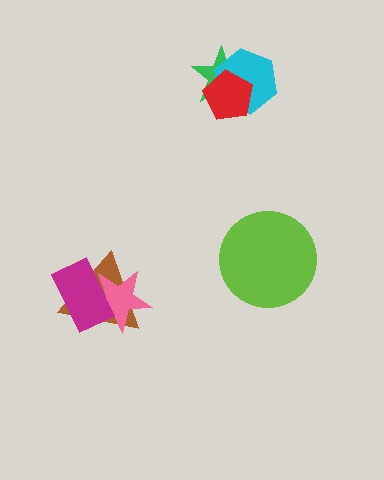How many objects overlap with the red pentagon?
2 objects overlap with the red pentagon.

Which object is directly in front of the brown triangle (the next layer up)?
The pink star is directly in front of the brown triangle.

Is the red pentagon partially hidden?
No, no other shape covers it.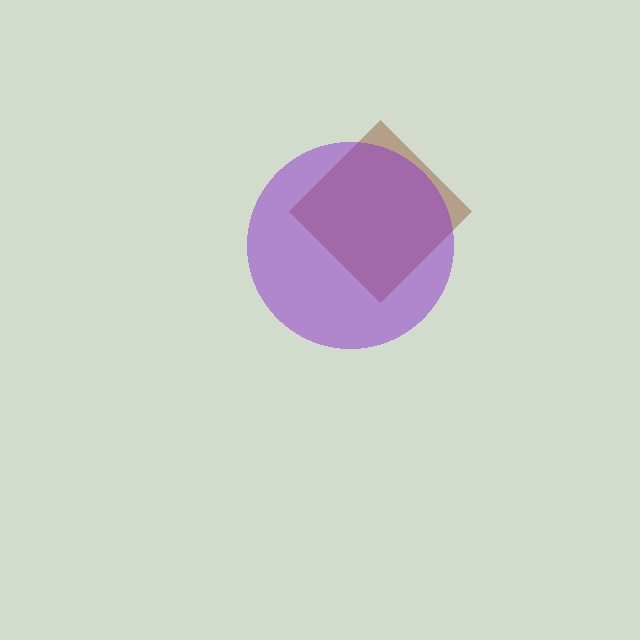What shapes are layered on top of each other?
The layered shapes are: a brown diamond, a purple circle.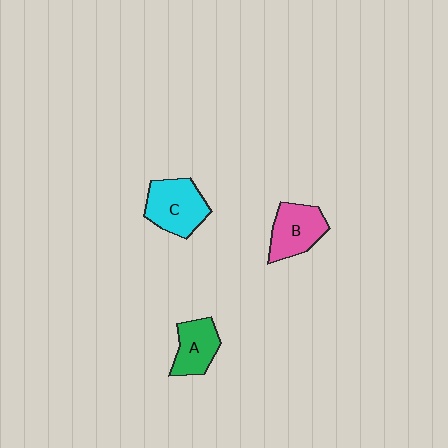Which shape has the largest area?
Shape C (cyan).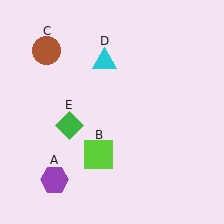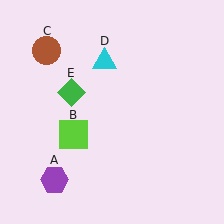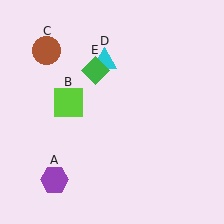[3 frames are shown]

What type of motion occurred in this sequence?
The lime square (object B), green diamond (object E) rotated clockwise around the center of the scene.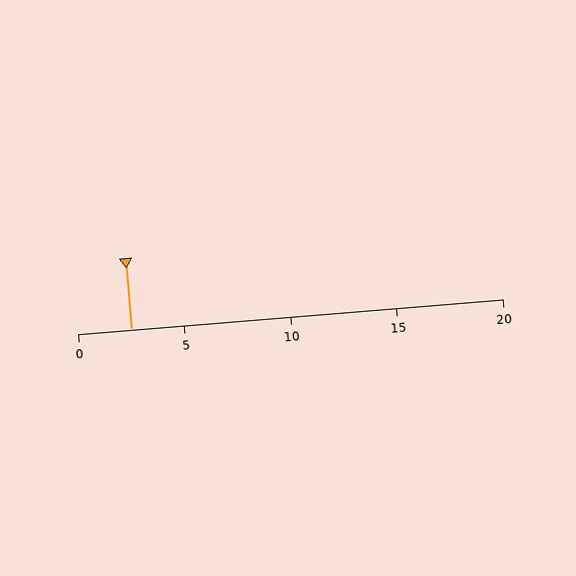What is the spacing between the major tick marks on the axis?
The major ticks are spaced 5 apart.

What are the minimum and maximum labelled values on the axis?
The axis runs from 0 to 20.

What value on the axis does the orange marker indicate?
The marker indicates approximately 2.5.